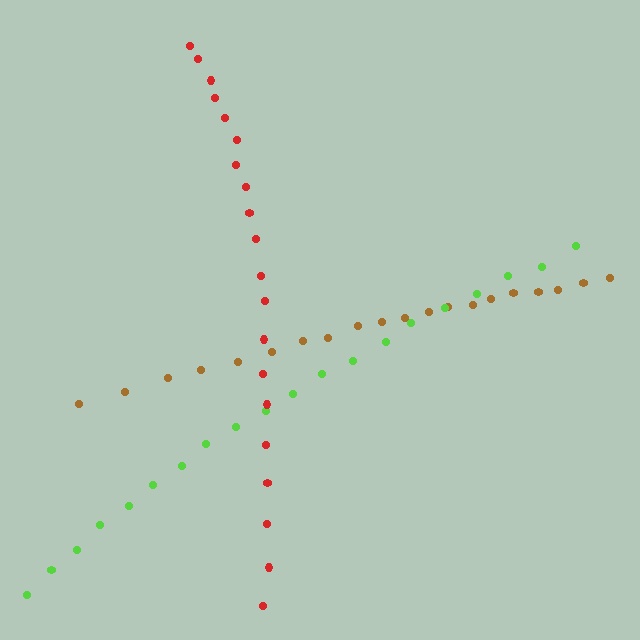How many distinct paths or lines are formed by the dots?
There are 3 distinct paths.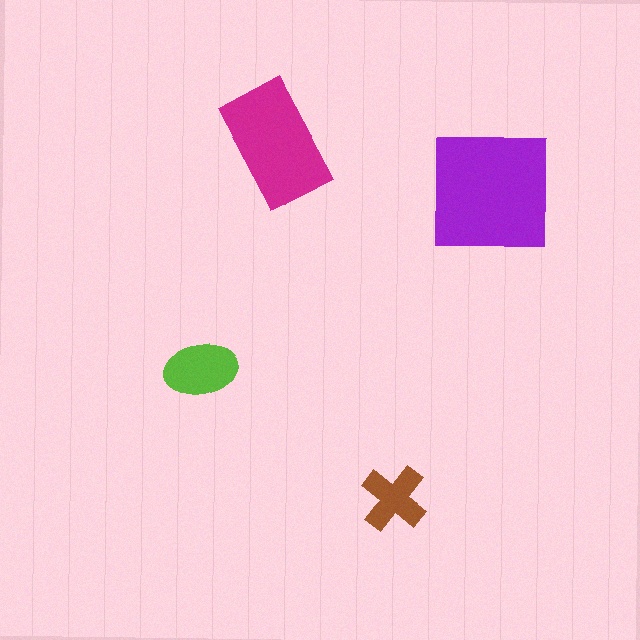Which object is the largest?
The purple square.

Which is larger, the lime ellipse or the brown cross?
The lime ellipse.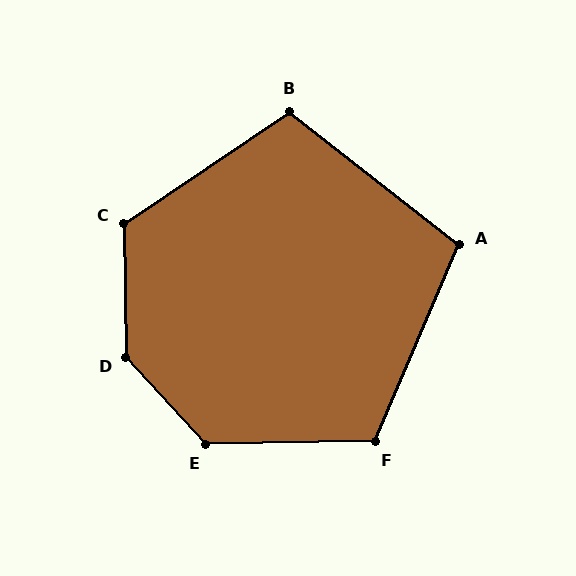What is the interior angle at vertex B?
Approximately 108 degrees (obtuse).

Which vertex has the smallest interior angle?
A, at approximately 105 degrees.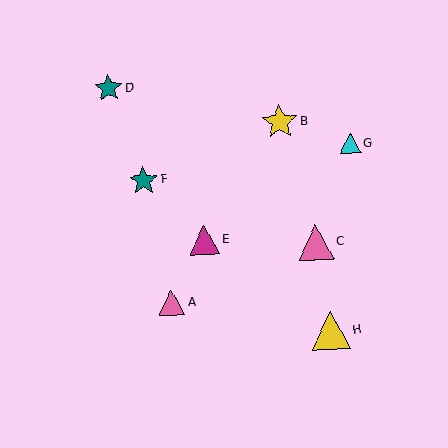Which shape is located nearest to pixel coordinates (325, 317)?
The yellow triangle (labeled H) at (331, 330) is nearest to that location.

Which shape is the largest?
The yellow triangle (labeled H) is the largest.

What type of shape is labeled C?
Shape C is a pink triangle.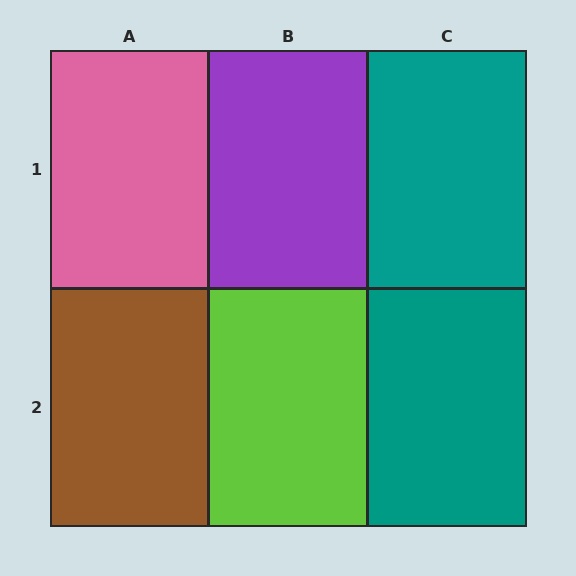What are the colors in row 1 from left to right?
Pink, purple, teal.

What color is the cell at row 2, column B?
Lime.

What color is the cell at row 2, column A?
Brown.